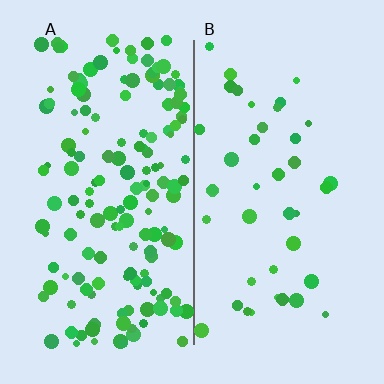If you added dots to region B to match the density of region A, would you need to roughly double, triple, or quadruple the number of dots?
Approximately quadruple.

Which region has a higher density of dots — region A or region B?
A (the left).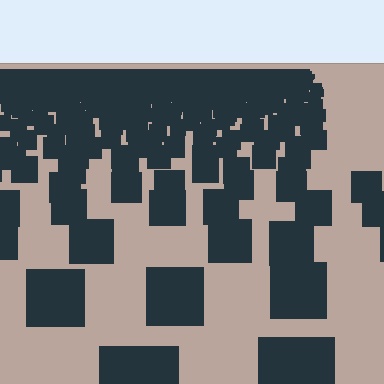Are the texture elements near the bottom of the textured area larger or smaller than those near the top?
Larger. Near the bottom, elements are closer to the viewer and appear at a bigger on-screen size.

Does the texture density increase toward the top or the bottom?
Density increases toward the top.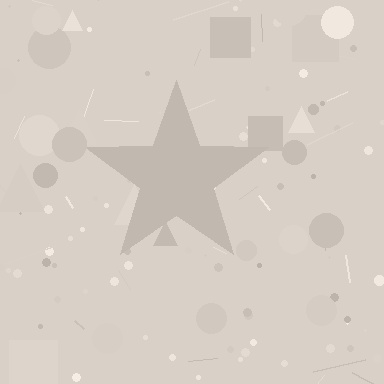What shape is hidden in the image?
A star is hidden in the image.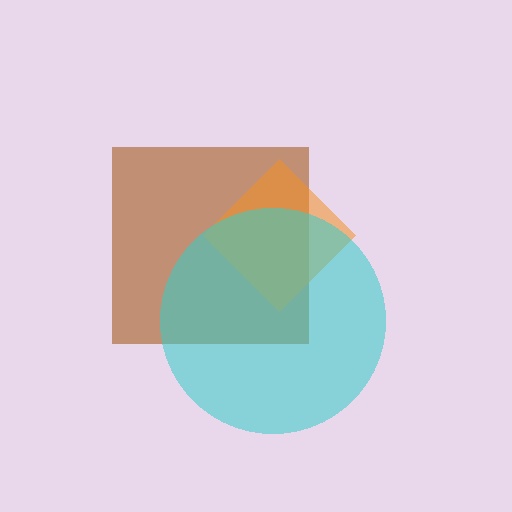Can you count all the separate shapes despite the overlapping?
Yes, there are 3 separate shapes.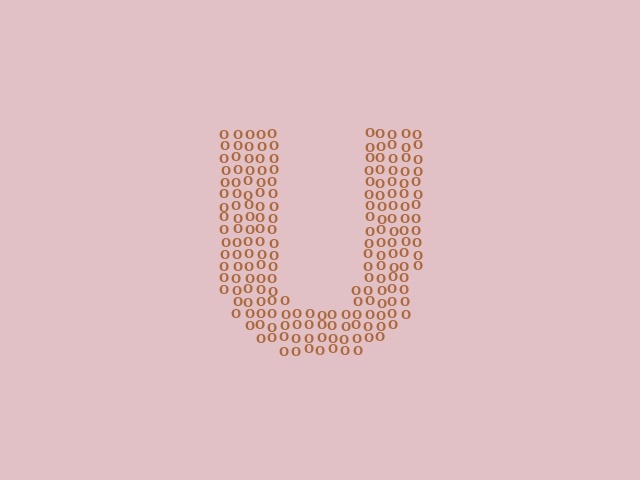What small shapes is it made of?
It is made of small letter O's.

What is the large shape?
The large shape is the letter U.